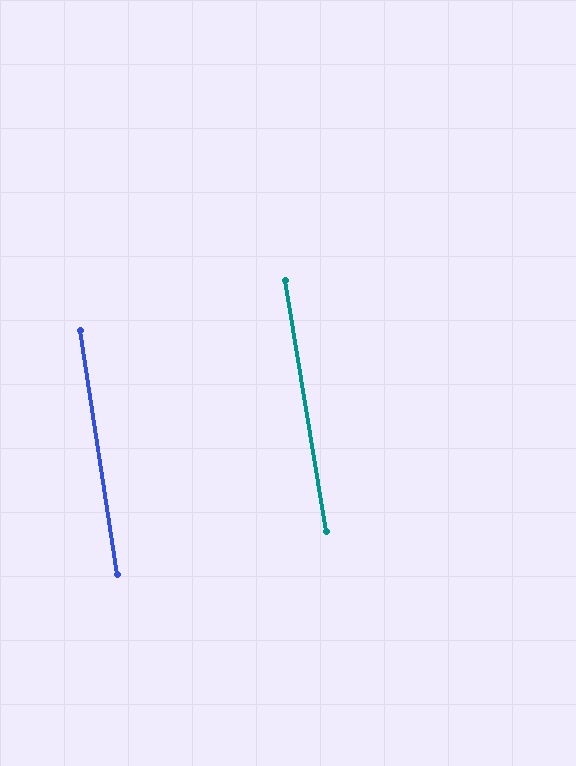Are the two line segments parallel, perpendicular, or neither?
Parallel — their directions differ by only 0.8°.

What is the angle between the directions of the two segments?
Approximately 1 degree.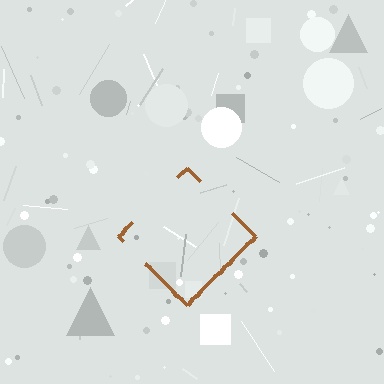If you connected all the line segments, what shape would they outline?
They would outline a diamond.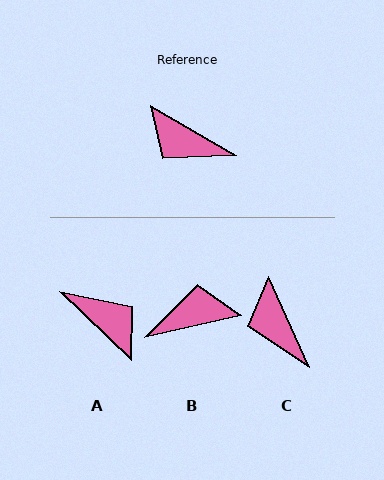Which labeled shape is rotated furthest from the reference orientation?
A, about 166 degrees away.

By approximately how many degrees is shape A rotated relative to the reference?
Approximately 166 degrees counter-clockwise.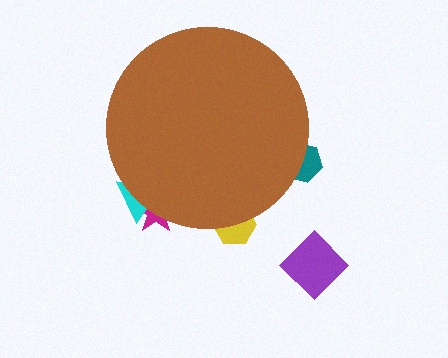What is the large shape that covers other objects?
A brown circle.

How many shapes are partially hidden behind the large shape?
4 shapes are partially hidden.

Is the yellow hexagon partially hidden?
Yes, the yellow hexagon is partially hidden behind the brown circle.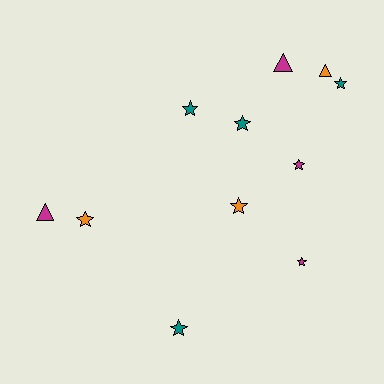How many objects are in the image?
There are 11 objects.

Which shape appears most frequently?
Star, with 8 objects.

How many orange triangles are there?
There is 1 orange triangle.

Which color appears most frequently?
Teal, with 4 objects.